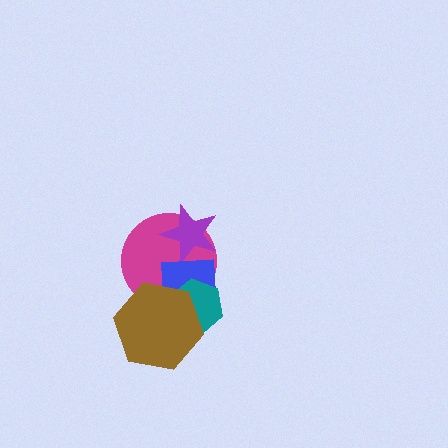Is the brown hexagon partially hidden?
No, no other shape covers it.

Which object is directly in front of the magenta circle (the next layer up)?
The purple star is directly in front of the magenta circle.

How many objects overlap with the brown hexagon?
3 objects overlap with the brown hexagon.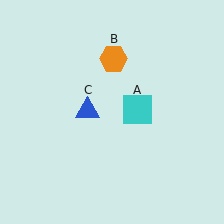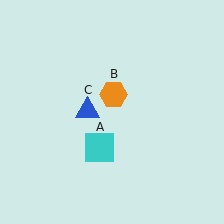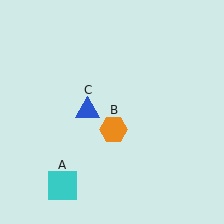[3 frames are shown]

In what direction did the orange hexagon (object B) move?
The orange hexagon (object B) moved down.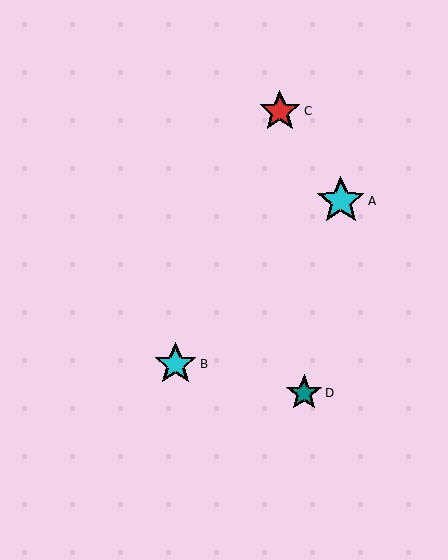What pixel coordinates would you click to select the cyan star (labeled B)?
Click at (175, 364) to select the cyan star B.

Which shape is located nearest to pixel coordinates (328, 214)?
The cyan star (labeled A) at (341, 201) is nearest to that location.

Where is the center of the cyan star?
The center of the cyan star is at (175, 364).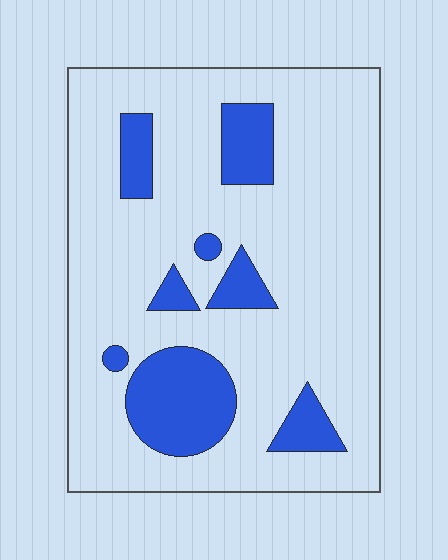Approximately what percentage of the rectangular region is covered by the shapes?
Approximately 20%.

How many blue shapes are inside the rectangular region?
8.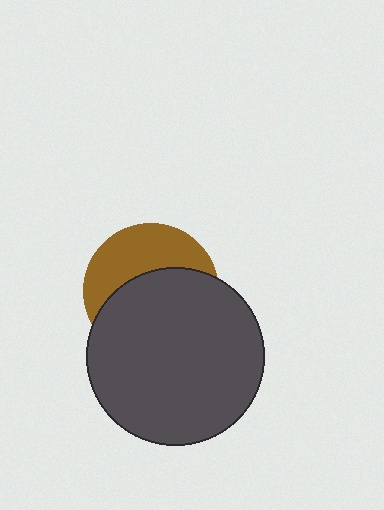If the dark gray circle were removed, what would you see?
You would see the complete brown circle.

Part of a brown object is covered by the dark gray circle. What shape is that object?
It is a circle.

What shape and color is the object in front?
The object in front is a dark gray circle.